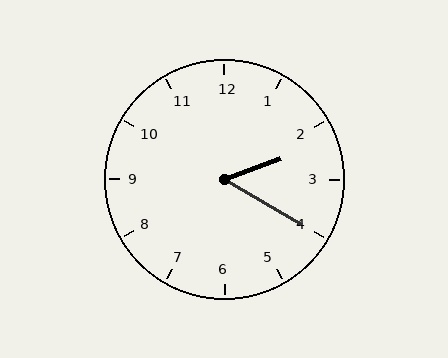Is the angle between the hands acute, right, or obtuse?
It is acute.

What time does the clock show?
2:20.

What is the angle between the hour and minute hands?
Approximately 50 degrees.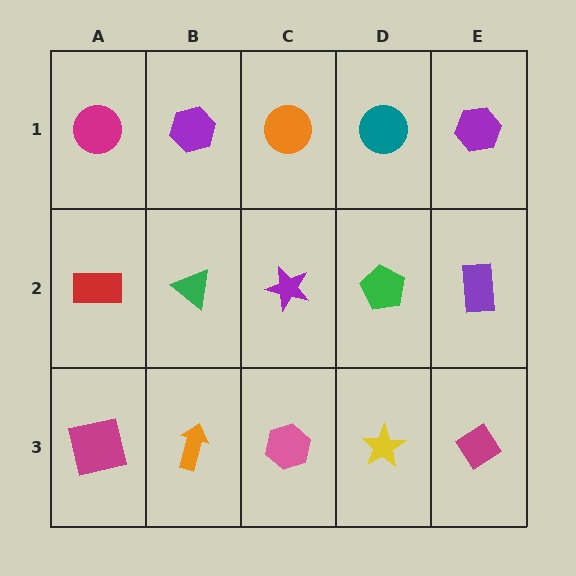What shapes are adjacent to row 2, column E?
A purple hexagon (row 1, column E), a magenta diamond (row 3, column E), a green pentagon (row 2, column D).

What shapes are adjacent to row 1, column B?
A green triangle (row 2, column B), a magenta circle (row 1, column A), an orange circle (row 1, column C).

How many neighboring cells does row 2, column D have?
4.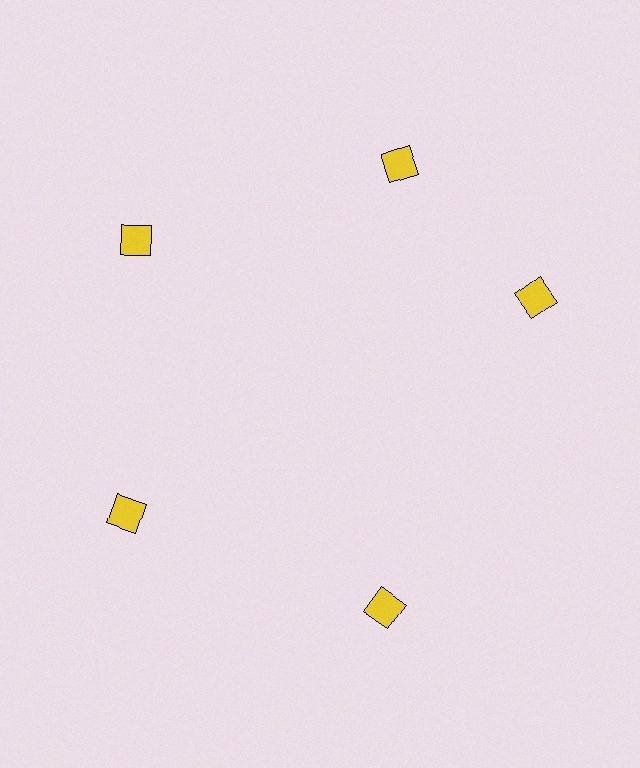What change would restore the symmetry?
The symmetry would be restored by rotating it back into even spacing with its neighbors so that all 5 squares sit at equal angles and equal distance from the center.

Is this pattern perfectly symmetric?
No. The 5 yellow squares are arranged in a ring, but one element near the 3 o'clock position is rotated out of alignment along the ring, breaking the 5-fold rotational symmetry.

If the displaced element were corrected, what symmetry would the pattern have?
It would have 5-fold rotational symmetry — the pattern would map onto itself every 72 degrees.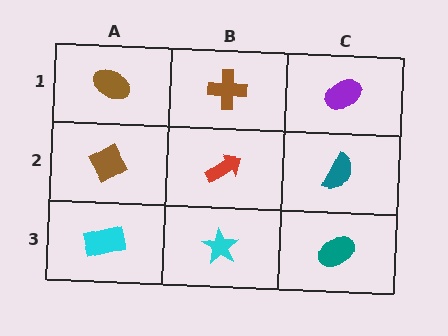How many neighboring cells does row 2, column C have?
3.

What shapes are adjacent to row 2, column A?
A brown ellipse (row 1, column A), a cyan rectangle (row 3, column A), a red arrow (row 2, column B).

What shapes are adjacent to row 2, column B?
A brown cross (row 1, column B), a cyan star (row 3, column B), a brown diamond (row 2, column A), a teal semicircle (row 2, column C).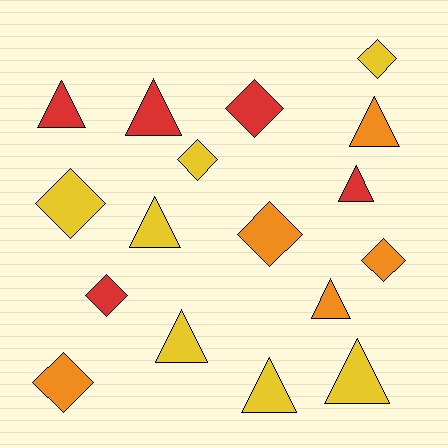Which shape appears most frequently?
Triangle, with 9 objects.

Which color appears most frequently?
Yellow, with 7 objects.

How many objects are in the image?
There are 17 objects.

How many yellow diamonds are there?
There are 3 yellow diamonds.